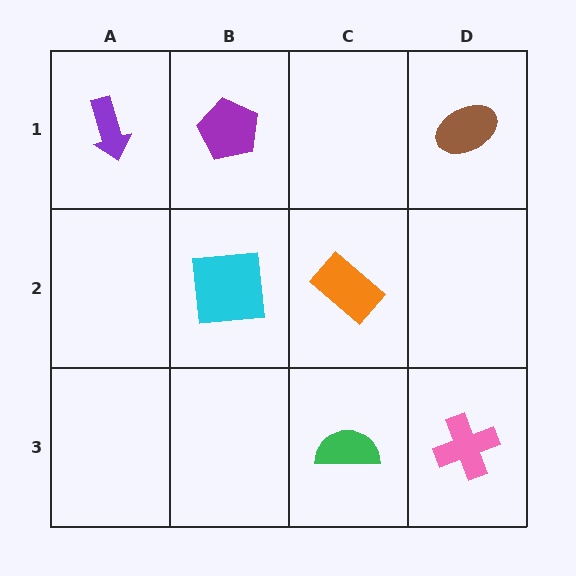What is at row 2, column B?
A cyan square.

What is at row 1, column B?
A purple pentagon.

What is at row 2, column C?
An orange rectangle.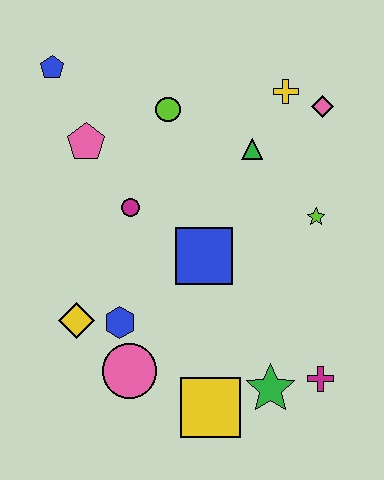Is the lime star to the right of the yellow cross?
Yes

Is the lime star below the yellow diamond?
No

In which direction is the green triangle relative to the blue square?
The green triangle is above the blue square.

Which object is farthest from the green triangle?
The yellow square is farthest from the green triangle.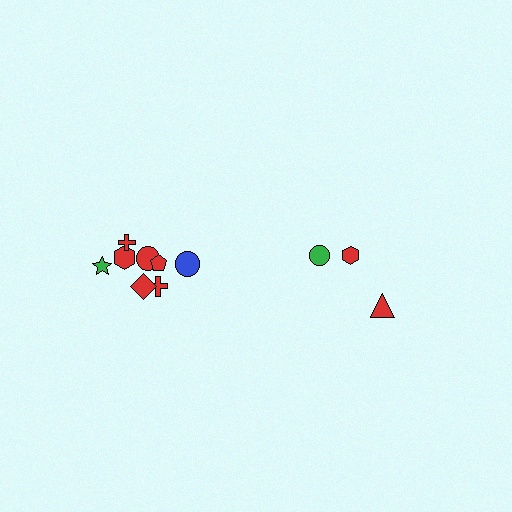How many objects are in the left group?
There are 8 objects.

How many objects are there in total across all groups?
There are 11 objects.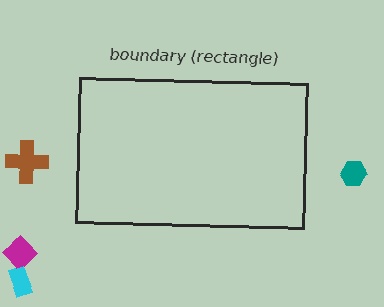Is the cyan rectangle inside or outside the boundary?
Outside.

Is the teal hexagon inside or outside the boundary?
Outside.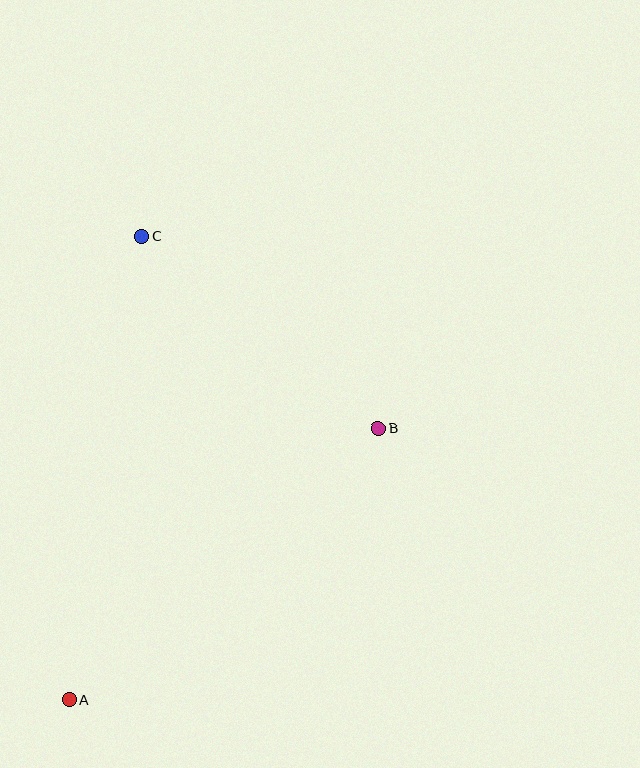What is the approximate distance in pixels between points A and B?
The distance between A and B is approximately 411 pixels.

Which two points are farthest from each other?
Points A and C are farthest from each other.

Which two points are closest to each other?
Points B and C are closest to each other.